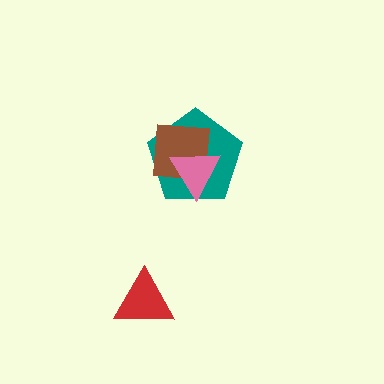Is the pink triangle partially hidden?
No, no other shape covers it.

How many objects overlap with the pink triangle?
2 objects overlap with the pink triangle.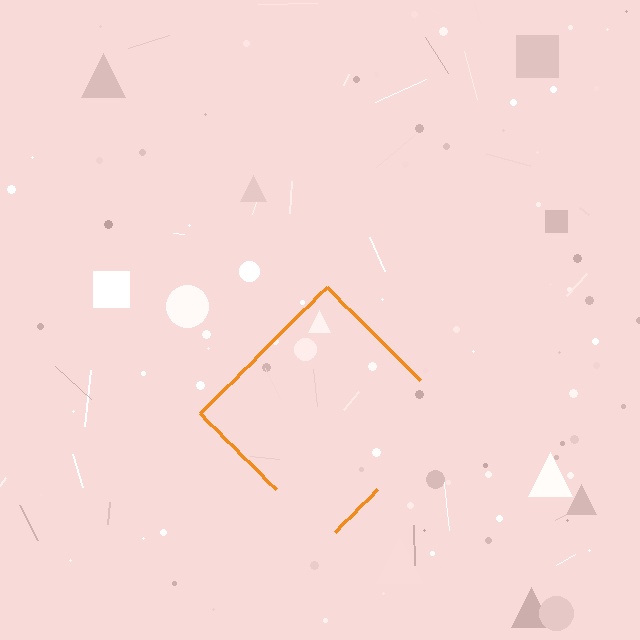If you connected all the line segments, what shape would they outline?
They would outline a diamond.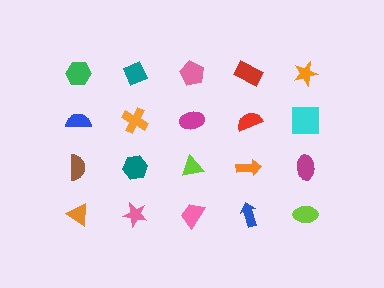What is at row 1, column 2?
A teal diamond.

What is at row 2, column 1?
A blue semicircle.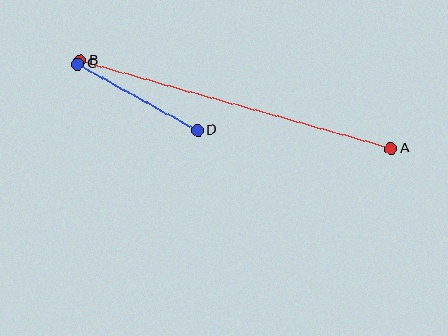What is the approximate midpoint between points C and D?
The midpoint is at approximately (137, 97) pixels.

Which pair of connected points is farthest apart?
Points A and B are farthest apart.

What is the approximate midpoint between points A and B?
The midpoint is at approximately (235, 105) pixels.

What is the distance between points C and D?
The distance is approximately 137 pixels.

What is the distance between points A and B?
The distance is approximately 323 pixels.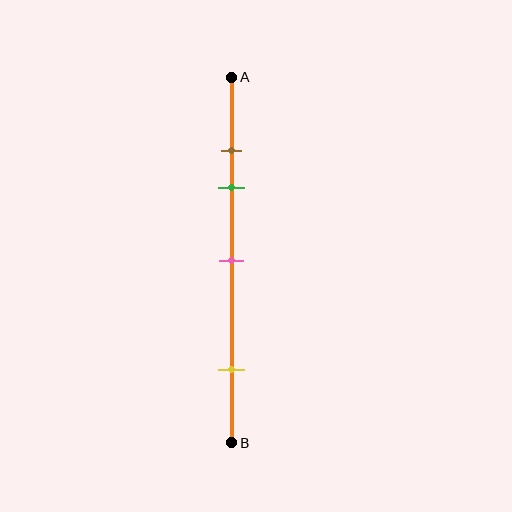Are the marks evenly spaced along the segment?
No, the marks are not evenly spaced.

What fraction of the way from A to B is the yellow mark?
The yellow mark is approximately 80% (0.8) of the way from A to B.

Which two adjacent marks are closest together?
The brown and green marks are the closest adjacent pair.